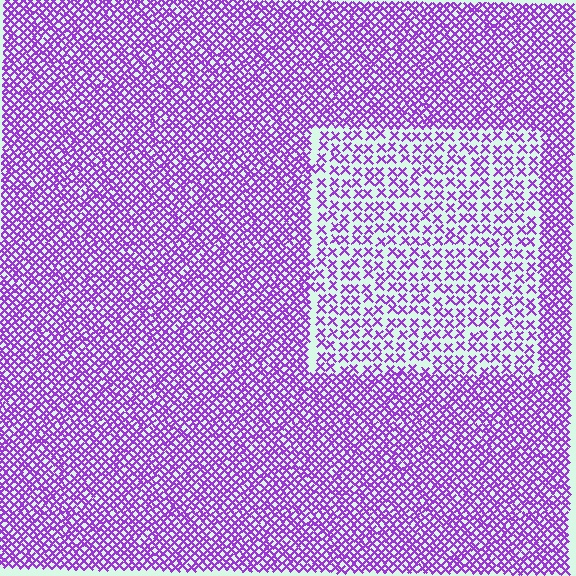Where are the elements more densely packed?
The elements are more densely packed outside the rectangle boundary.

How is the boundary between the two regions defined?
The boundary is defined by a change in element density (approximately 2.2x ratio). All elements are the same color, size, and shape.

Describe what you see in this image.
The image contains small purple elements arranged at two different densities. A rectangle-shaped region is visible where the elements are less densely packed than the surrounding area.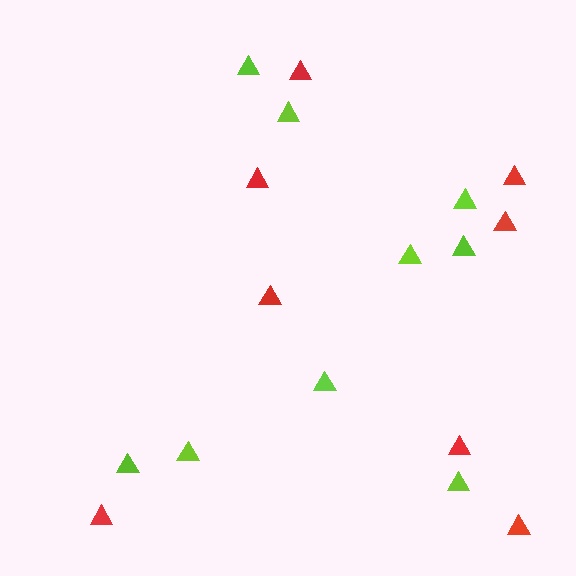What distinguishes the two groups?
There are 2 groups: one group of lime triangles (9) and one group of red triangles (8).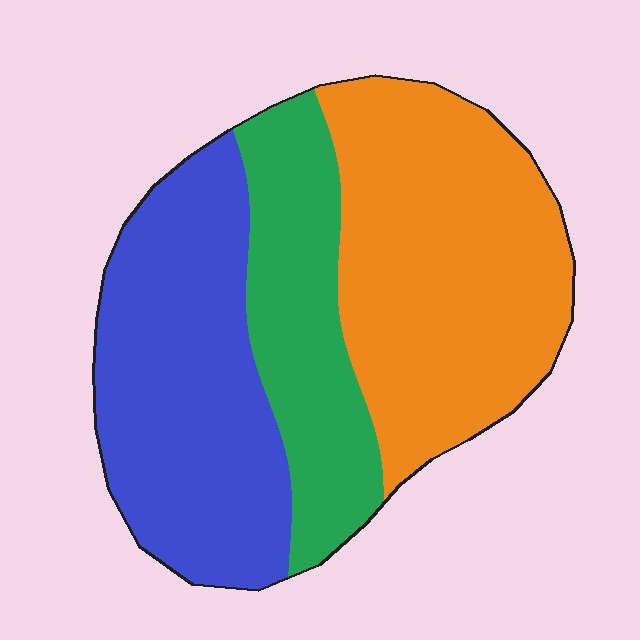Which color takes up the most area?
Orange, at roughly 40%.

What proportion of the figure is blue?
Blue covers about 35% of the figure.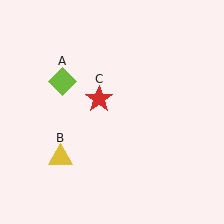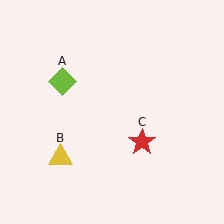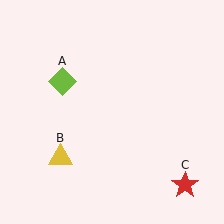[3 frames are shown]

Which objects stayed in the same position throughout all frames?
Lime diamond (object A) and yellow triangle (object B) remained stationary.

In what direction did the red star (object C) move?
The red star (object C) moved down and to the right.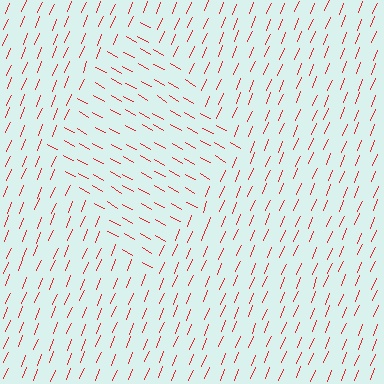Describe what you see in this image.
The image is filled with small red line segments. A diamond region in the image has lines oriented differently from the surrounding lines, creating a visible texture boundary.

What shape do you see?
I see a diamond.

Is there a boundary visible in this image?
Yes, there is a texture boundary formed by a change in line orientation.